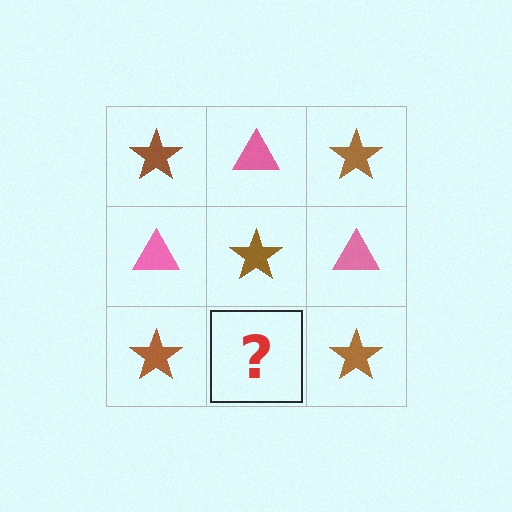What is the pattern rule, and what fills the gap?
The rule is that it alternates brown star and pink triangle in a checkerboard pattern. The gap should be filled with a pink triangle.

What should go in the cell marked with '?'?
The missing cell should contain a pink triangle.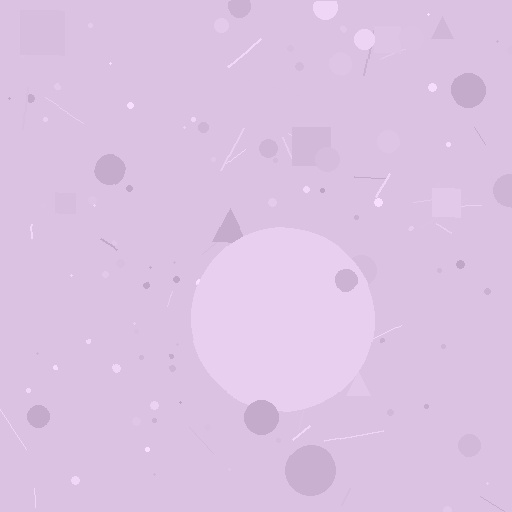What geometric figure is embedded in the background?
A circle is embedded in the background.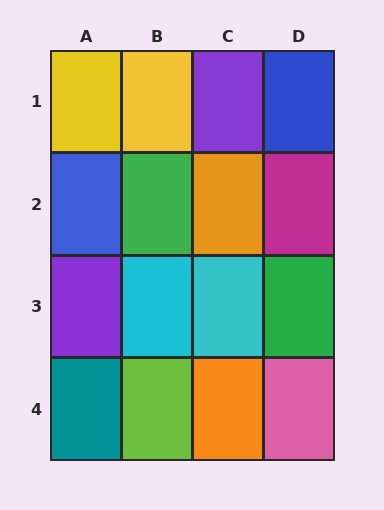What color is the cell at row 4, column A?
Teal.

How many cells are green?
2 cells are green.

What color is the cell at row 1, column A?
Yellow.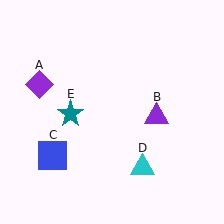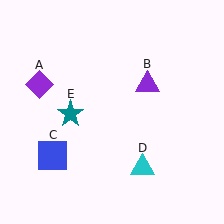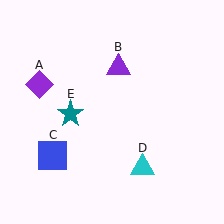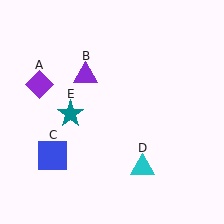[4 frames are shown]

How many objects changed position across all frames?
1 object changed position: purple triangle (object B).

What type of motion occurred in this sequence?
The purple triangle (object B) rotated counterclockwise around the center of the scene.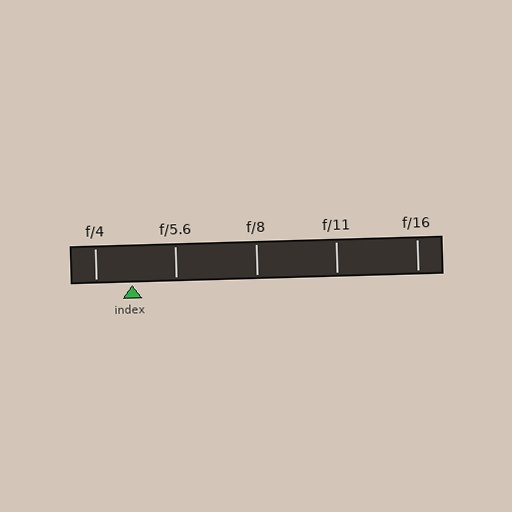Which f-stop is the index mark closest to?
The index mark is closest to f/4.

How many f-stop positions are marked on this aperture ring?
There are 5 f-stop positions marked.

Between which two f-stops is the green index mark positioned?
The index mark is between f/4 and f/5.6.